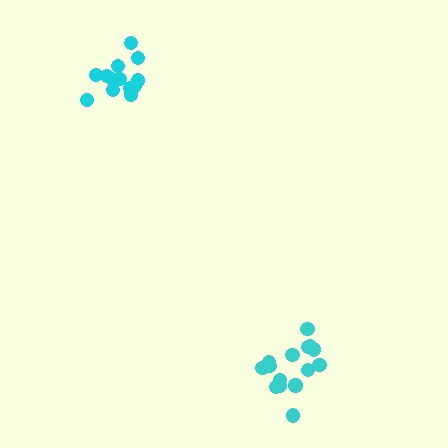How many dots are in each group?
Group 1: 15 dots, Group 2: 13 dots (28 total).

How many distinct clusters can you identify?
There are 2 distinct clusters.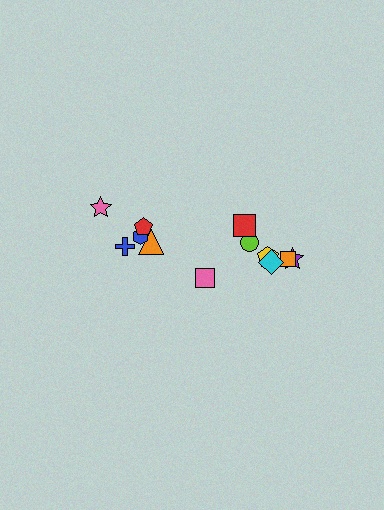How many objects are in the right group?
There are 7 objects.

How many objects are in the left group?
There are 5 objects.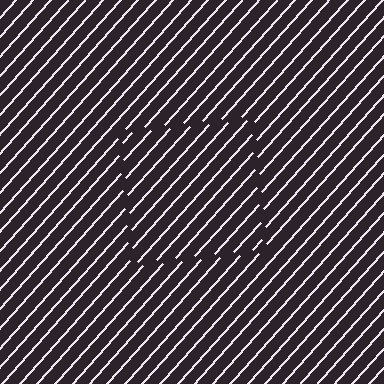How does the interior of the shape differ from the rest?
The interior of the shape contains the same grating, shifted by half a period — the contour is defined by the phase discontinuity where line-ends from the inner and outer gratings abut.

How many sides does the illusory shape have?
4 sides — the line-ends trace a square.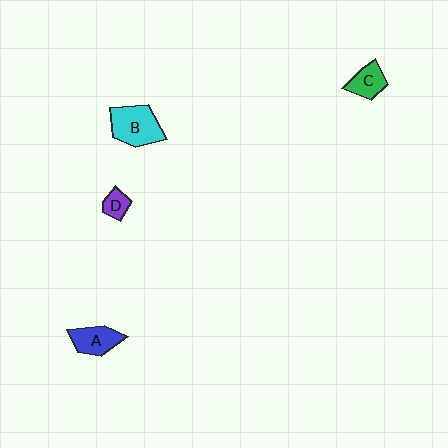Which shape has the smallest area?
Shape D (purple).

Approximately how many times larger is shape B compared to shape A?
Approximately 1.5 times.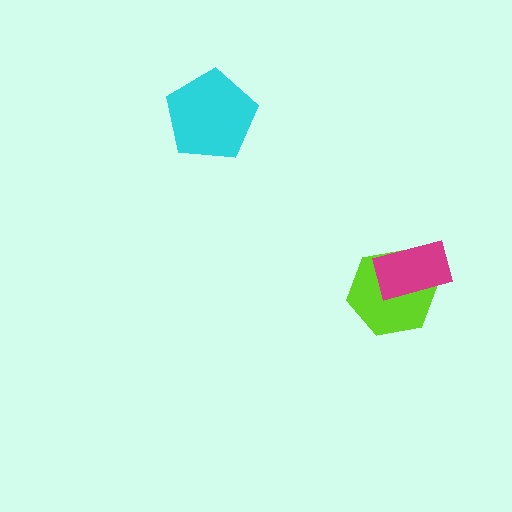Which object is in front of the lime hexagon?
The magenta rectangle is in front of the lime hexagon.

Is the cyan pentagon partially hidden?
No, no other shape covers it.